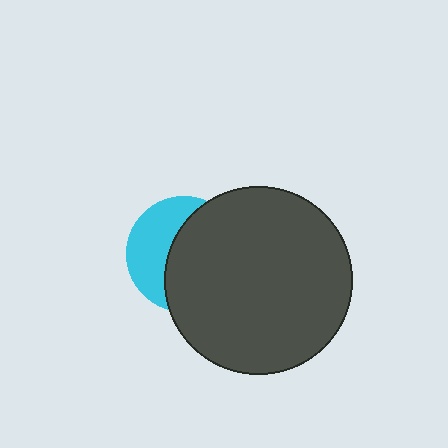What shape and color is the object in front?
The object in front is a dark gray circle.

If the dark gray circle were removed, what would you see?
You would see the complete cyan circle.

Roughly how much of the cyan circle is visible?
A small part of it is visible (roughly 40%).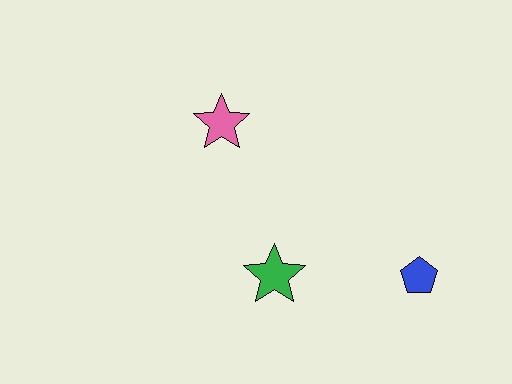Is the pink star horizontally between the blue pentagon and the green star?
No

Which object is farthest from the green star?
The pink star is farthest from the green star.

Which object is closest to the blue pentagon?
The green star is closest to the blue pentagon.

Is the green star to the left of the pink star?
No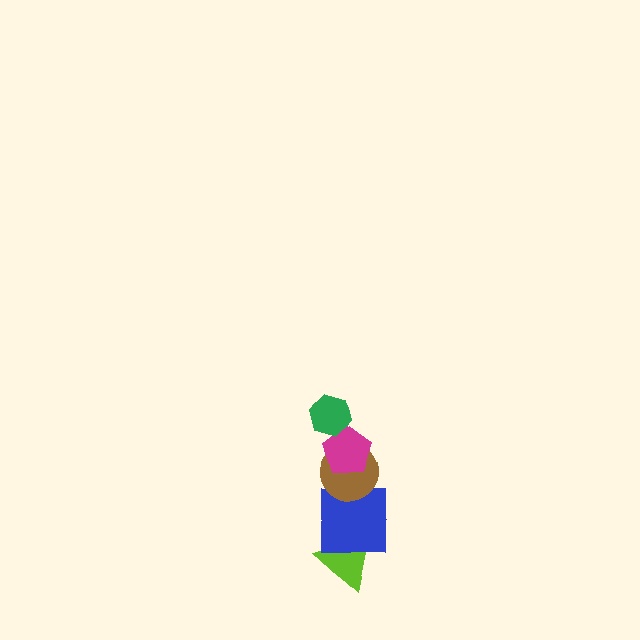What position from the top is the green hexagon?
The green hexagon is 1st from the top.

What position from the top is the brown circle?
The brown circle is 3rd from the top.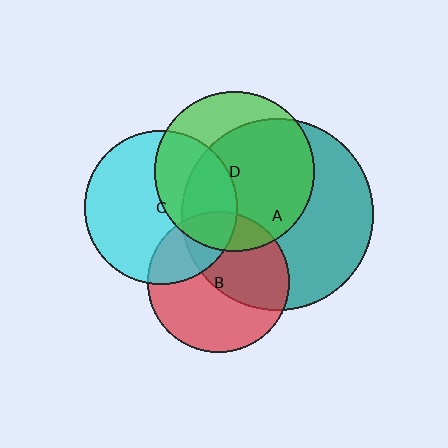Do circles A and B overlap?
Yes.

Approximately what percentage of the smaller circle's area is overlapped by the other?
Approximately 50%.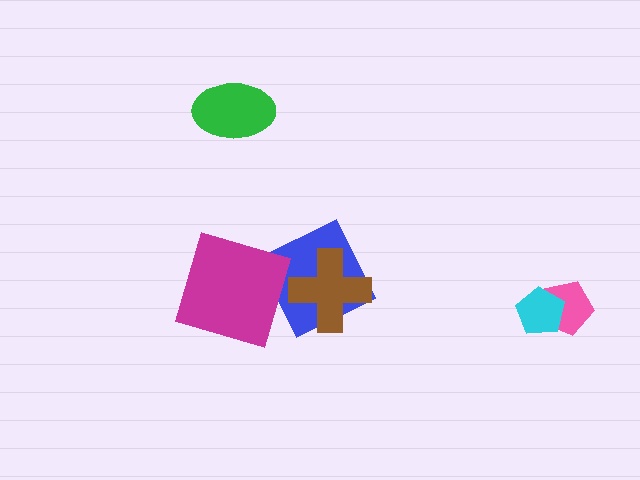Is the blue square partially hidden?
Yes, it is partially covered by another shape.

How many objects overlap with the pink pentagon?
1 object overlaps with the pink pentagon.